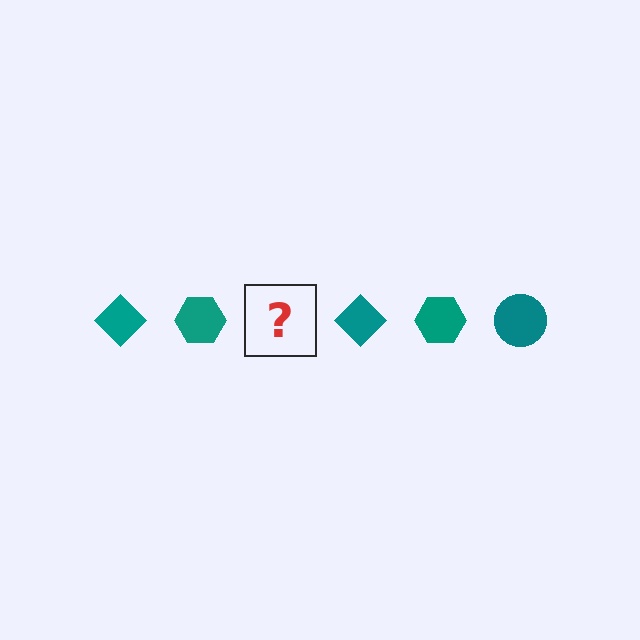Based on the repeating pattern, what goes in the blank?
The blank should be a teal circle.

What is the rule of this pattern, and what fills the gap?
The rule is that the pattern cycles through diamond, hexagon, circle shapes in teal. The gap should be filled with a teal circle.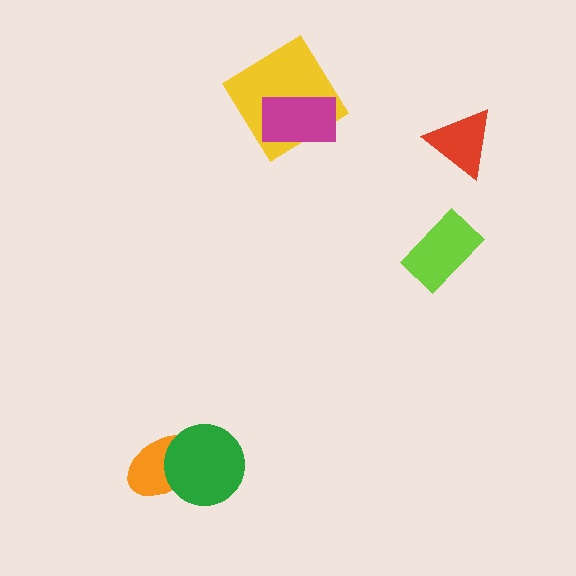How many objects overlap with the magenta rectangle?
1 object overlaps with the magenta rectangle.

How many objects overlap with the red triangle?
0 objects overlap with the red triangle.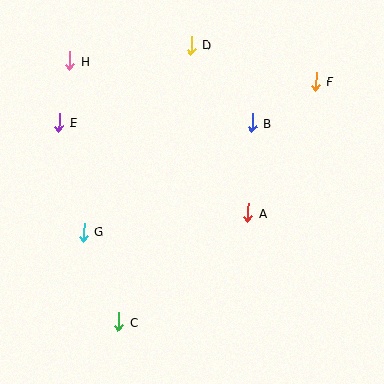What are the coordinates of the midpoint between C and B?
The midpoint between C and B is at (185, 223).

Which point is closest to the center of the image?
Point A at (248, 213) is closest to the center.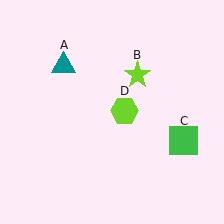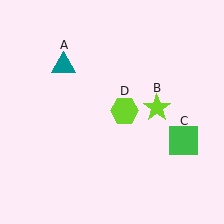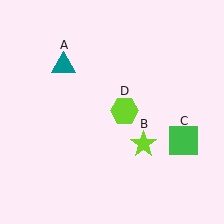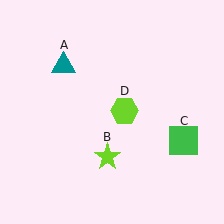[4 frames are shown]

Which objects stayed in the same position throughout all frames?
Teal triangle (object A) and green square (object C) and lime hexagon (object D) remained stationary.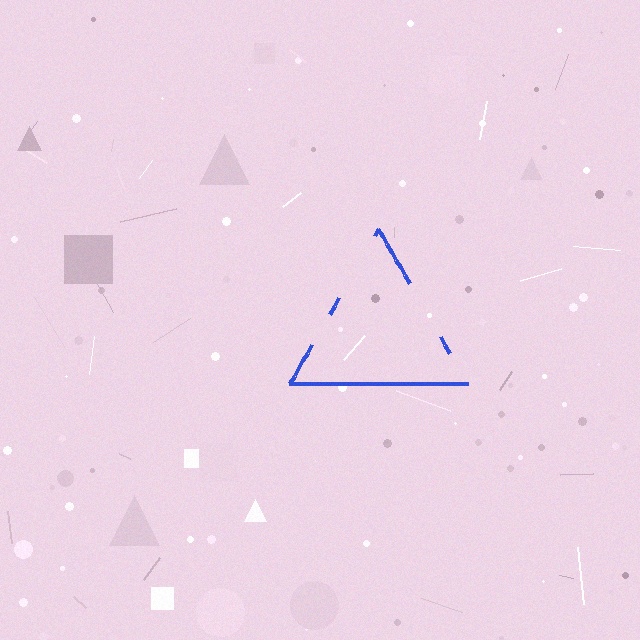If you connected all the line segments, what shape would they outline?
They would outline a triangle.